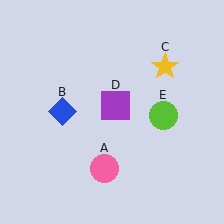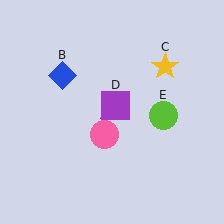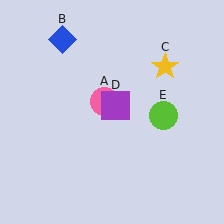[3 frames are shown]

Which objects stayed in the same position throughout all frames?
Yellow star (object C) and purple square (object D) and lime circle (object E) remained stationary.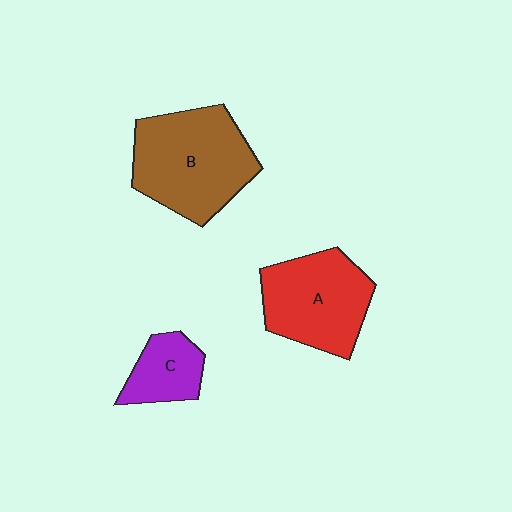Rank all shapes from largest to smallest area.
From largest to smallest: B (brown), A (red), C (purple).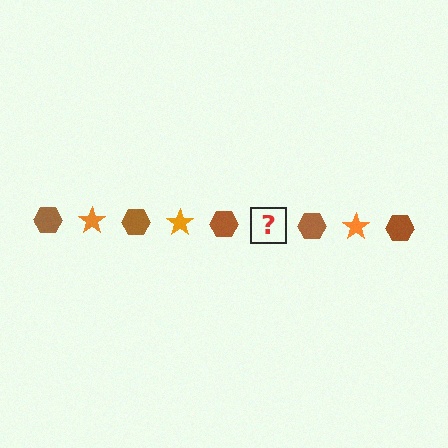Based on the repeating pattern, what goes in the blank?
The blank should be an orange star.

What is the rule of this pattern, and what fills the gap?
The rule is that the pattern alternates between brown hexagon and orange star. The gap should be filled with an orange star.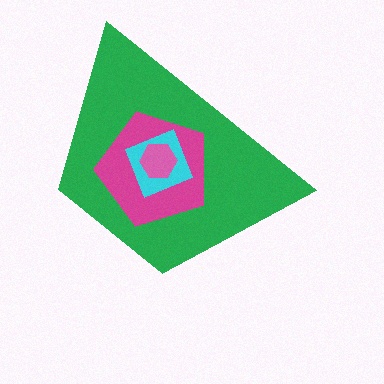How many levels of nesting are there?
4.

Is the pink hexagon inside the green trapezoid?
Yes.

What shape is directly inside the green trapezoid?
The magenta pentagon.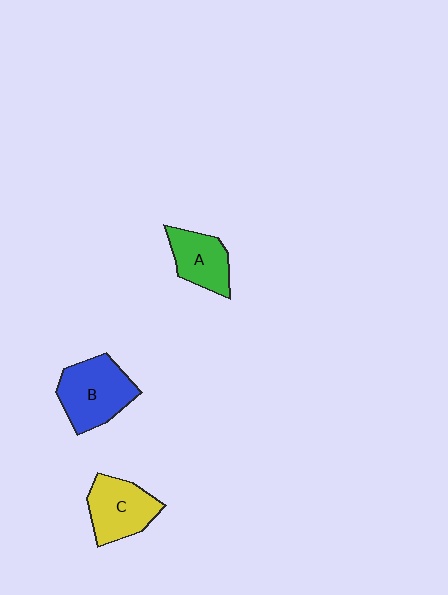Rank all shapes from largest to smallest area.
From largest to smallest: B (blue), C (yellow), A (green).